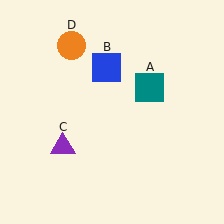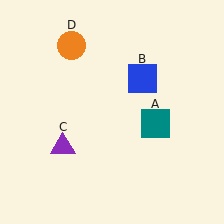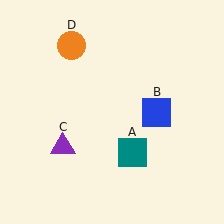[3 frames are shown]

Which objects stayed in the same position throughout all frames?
Purple triangle (object C) and orange circle (object D) remained stationary.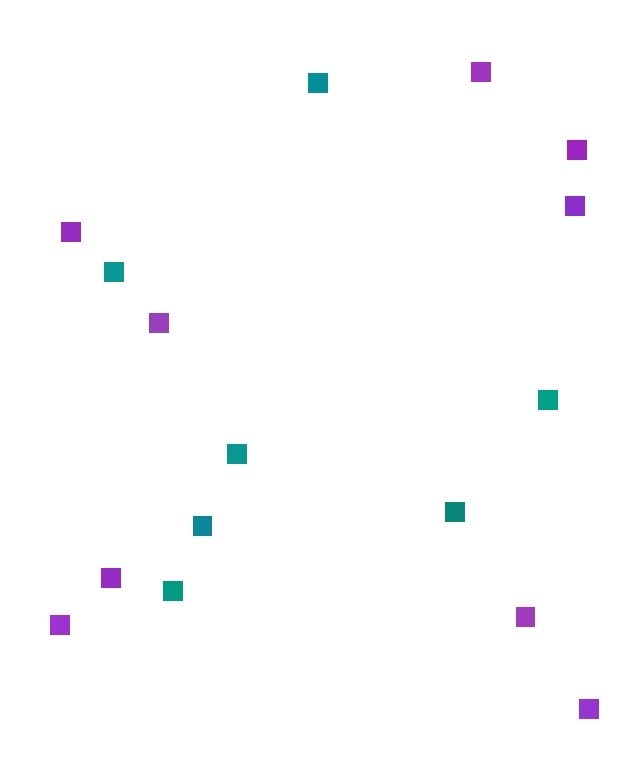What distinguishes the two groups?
There are 2 groups: one group of teal squares (7) and one group of purple squares (9).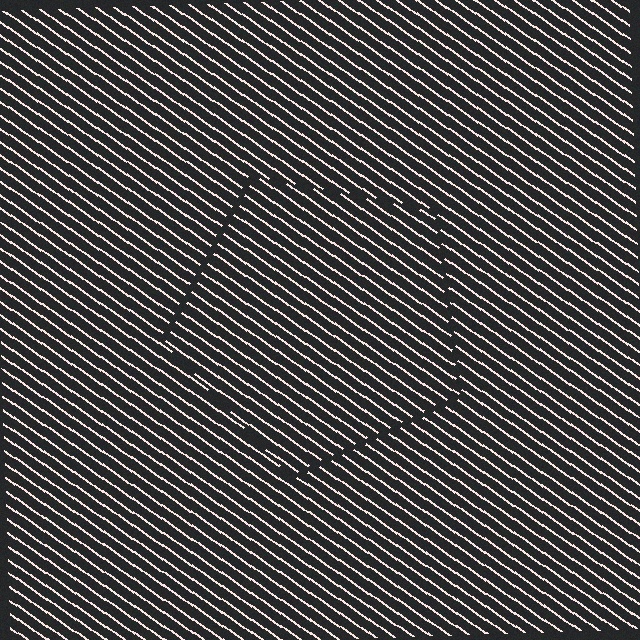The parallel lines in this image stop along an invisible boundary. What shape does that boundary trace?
An illusory pentagon. The interior of the shape contains the same grating, shifted by half a period — the contour is defined by the phase discontinuity where line-ends from the inner and outer gratings abut.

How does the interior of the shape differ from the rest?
The interior of the shape contains the same grating, shifted by half a period — the contour is defined by the phase discontinuity where line-ends from the inner and outer gratings abut.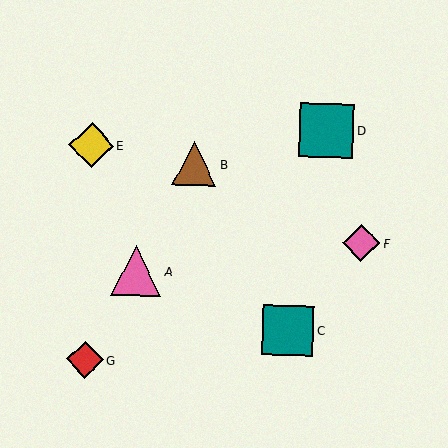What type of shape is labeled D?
Shape D is a teal square.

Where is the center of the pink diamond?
The center of the pink diamond is at (361, 243).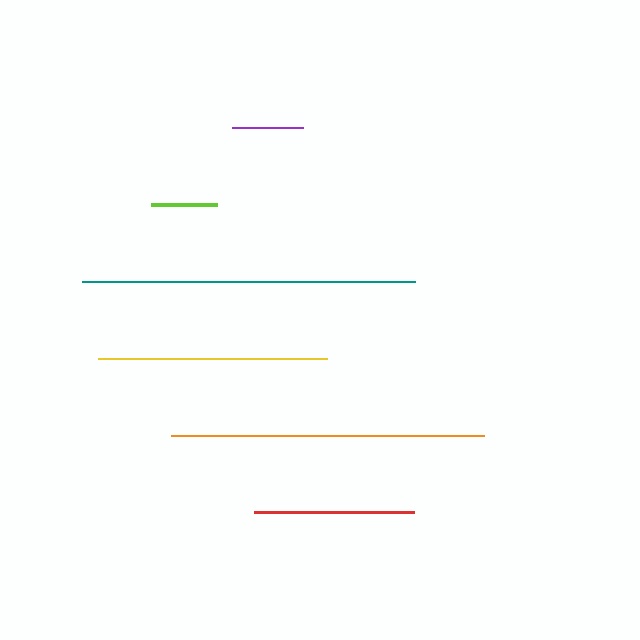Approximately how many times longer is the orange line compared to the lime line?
The orange line is approximately 4.7 times the length of the lime line.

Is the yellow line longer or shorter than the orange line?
The orange line is longer than the yellow line.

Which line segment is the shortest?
The lime line is the shortest at approximately 67 pixels.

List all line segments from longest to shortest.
From longest to shortest: teal, orange, yellow, red, purple, lime.